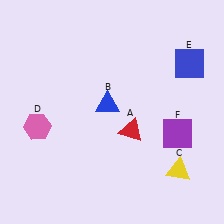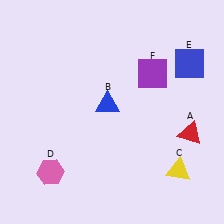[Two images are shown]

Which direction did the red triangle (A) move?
The red triangle (A) moved right.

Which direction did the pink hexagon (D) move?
The pink hexagon (D) moved down.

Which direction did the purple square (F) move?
The purple square (F) moved up.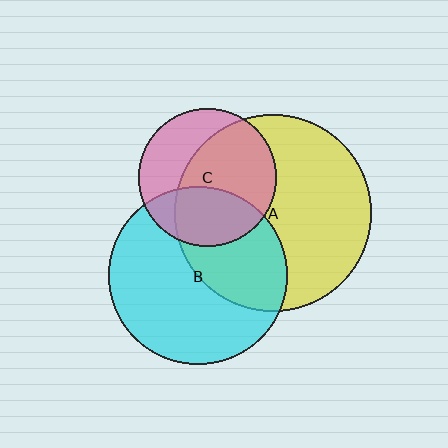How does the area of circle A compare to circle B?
Approximately 1.2 times.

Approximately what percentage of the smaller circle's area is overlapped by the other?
Approximately 40%.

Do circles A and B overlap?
Yes.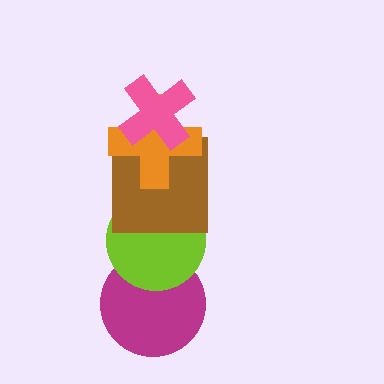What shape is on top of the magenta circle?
The lime circle is on top of the magenta circle.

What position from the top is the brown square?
The brown square is 3rd from the top.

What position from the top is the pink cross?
The pink cross is 1st from the top.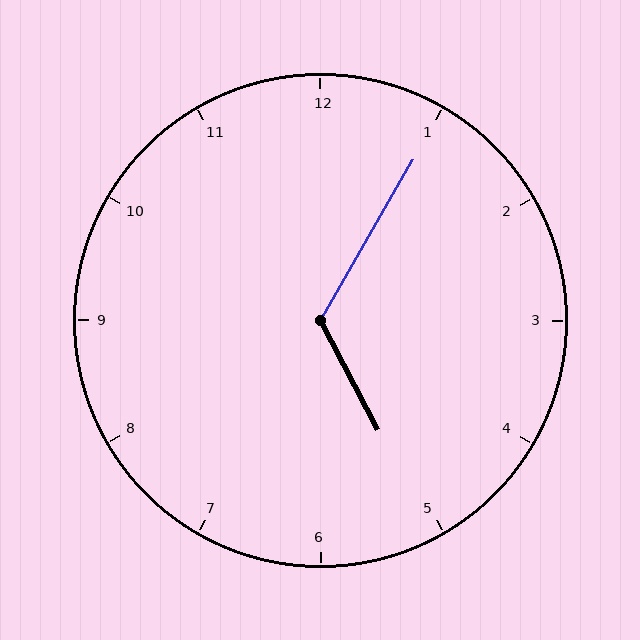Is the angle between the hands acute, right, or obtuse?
It is obtuse.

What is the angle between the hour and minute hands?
Approximately 122 degrees.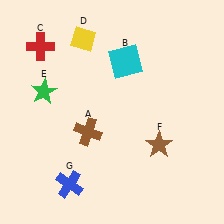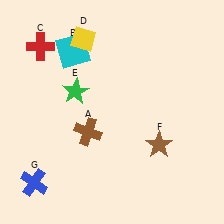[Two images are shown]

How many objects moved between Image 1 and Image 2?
3 objects moved between the two images.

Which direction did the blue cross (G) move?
The blue cross (G) moved left.